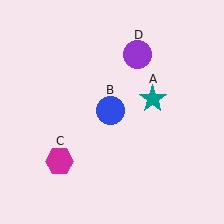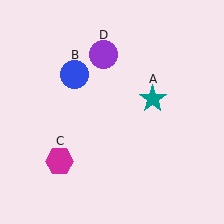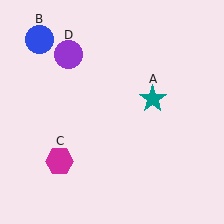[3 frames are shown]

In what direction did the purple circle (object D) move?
The purple circle (object D) moved left.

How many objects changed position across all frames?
2 objects changed position: blue circle (object B), purple circle (object D).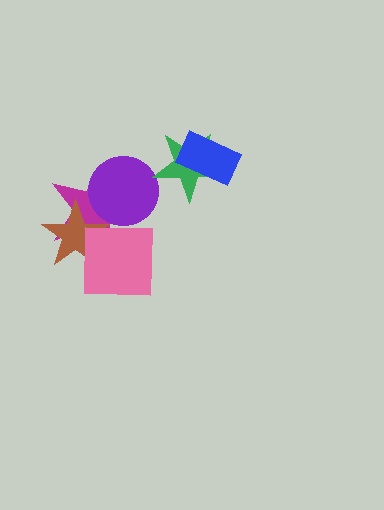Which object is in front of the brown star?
The pink square is in front of the brown star.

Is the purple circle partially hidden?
Yes, it is partially covered by another shape.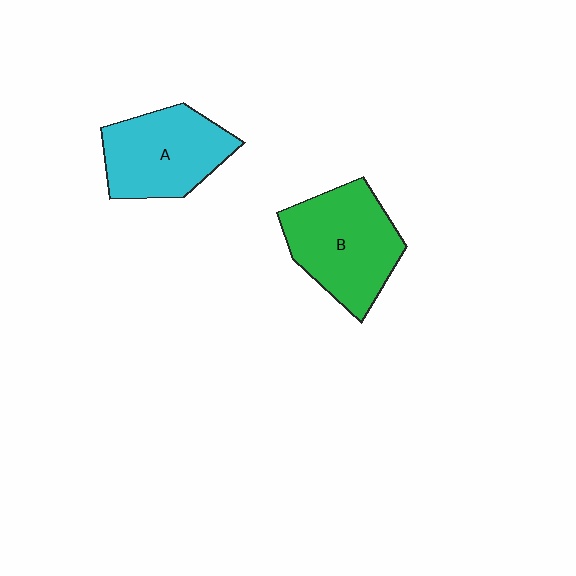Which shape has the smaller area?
Shape A (cyan).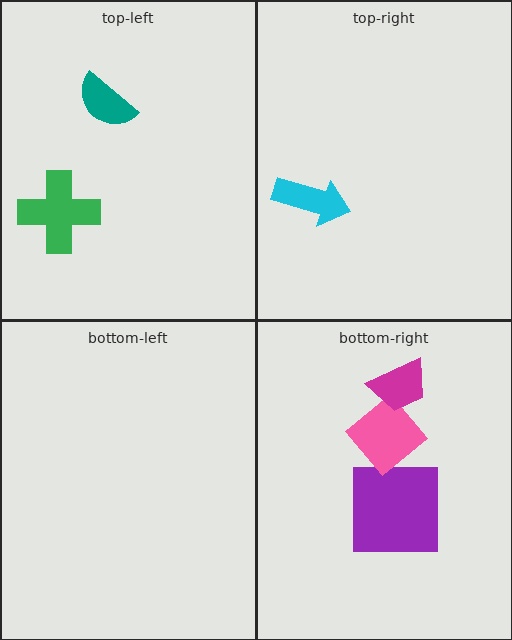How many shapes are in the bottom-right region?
3.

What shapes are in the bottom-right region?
The purple square, the pink diamond, the magenta trapezoid.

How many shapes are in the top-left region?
2.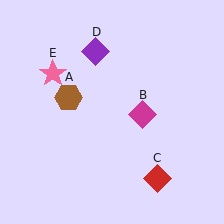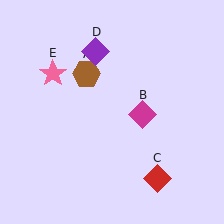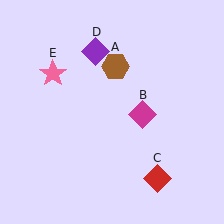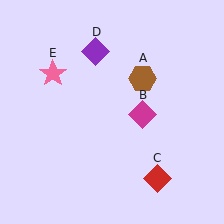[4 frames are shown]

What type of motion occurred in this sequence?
The brown hexagon (object A) rotated clockwise around the center of the scene.